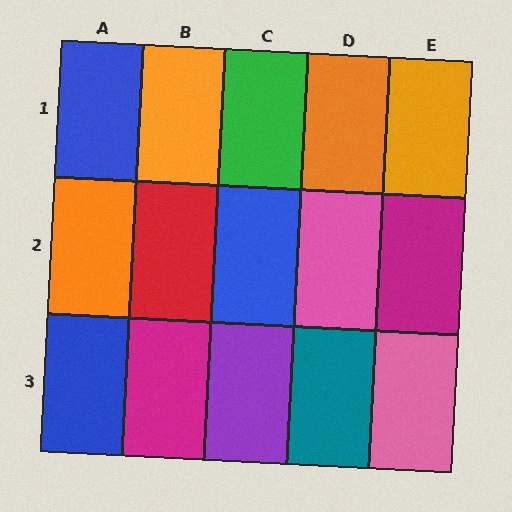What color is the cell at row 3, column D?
Teal.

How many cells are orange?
4 cells are orange.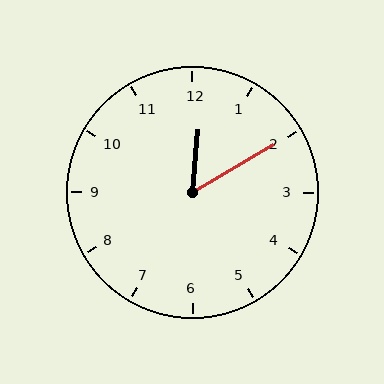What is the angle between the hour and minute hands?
Approximately 55 degrees.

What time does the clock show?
12:10.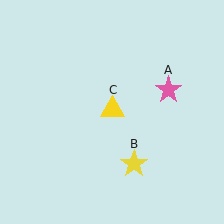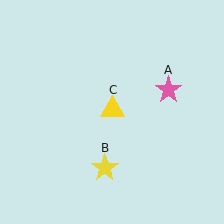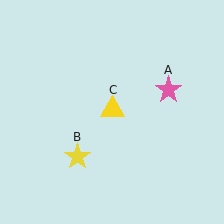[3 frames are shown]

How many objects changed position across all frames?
1 object changed position: yellow star (object B).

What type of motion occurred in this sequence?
The yellow star (object B) rotated clockwise around the center of the scene.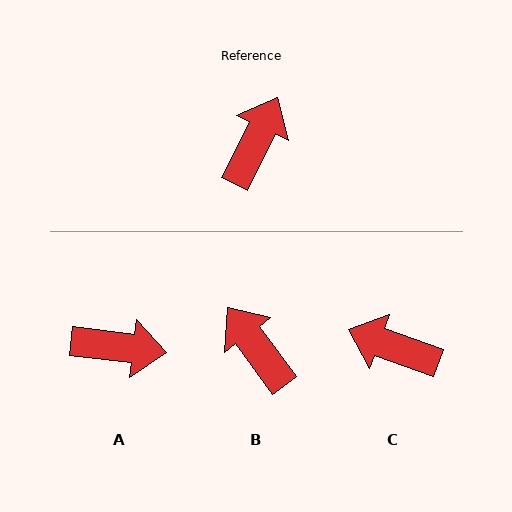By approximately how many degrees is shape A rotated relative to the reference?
Approximately 71 degrees clockwise.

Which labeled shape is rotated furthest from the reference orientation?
C, about 95 degrees away.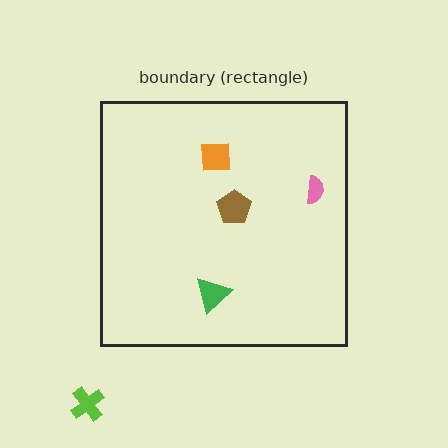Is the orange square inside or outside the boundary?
Inside.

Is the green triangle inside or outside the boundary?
Inside.